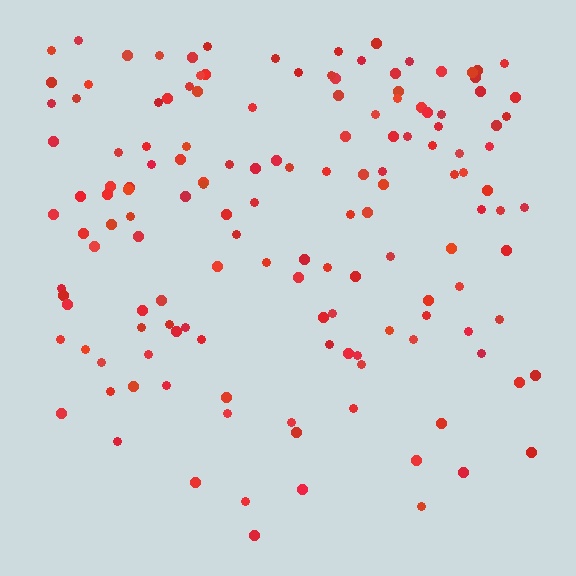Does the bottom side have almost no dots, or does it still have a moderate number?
Still a moderate number, just noticeably fewer than the top.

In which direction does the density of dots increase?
From bottom to top, with the top side densest.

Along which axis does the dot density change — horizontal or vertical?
Vertical.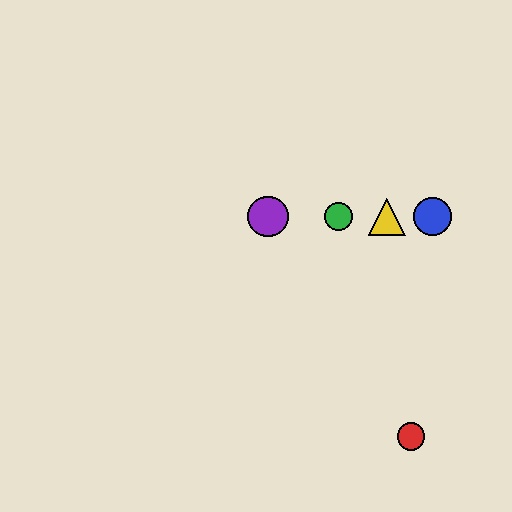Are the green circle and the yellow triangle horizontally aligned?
Yes, both are at y≈217.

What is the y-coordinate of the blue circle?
The blue circle is at y≈217.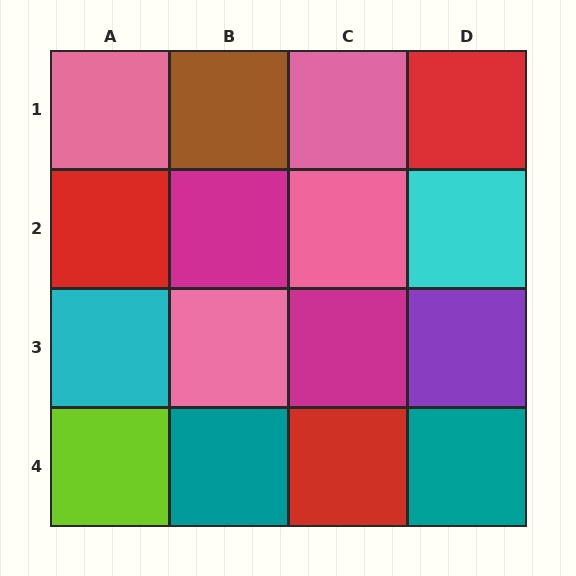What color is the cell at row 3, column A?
Cyan.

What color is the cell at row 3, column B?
Pink.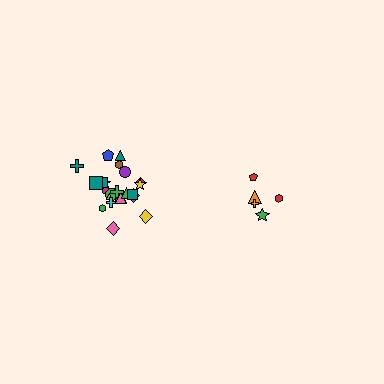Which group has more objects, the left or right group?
The left group.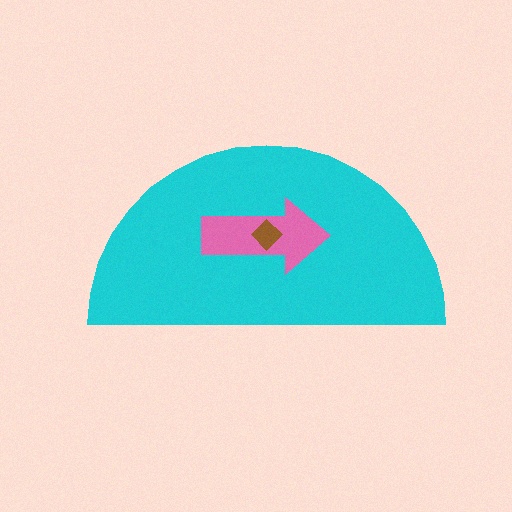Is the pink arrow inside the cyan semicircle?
Yes.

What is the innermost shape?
The brown diamond.